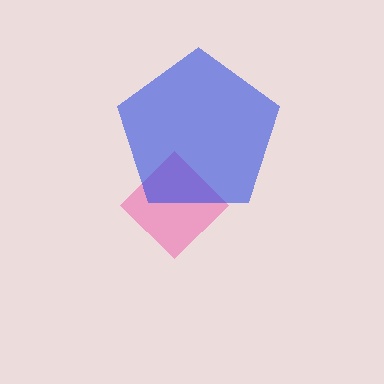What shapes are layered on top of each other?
The layered shapes are: a pink diamond, a blue pentagon.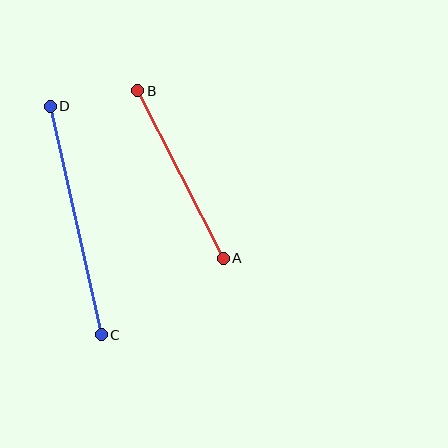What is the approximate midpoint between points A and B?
The midpoint is at approximately (181, 174) pixels.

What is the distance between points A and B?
The distance is approximately 188 pixels.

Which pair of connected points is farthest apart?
Points C and D are farthest apart.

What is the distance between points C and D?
The distance is approximately 234 pixels.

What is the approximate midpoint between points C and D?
The midpoint is at approximately (76, 221) pixels.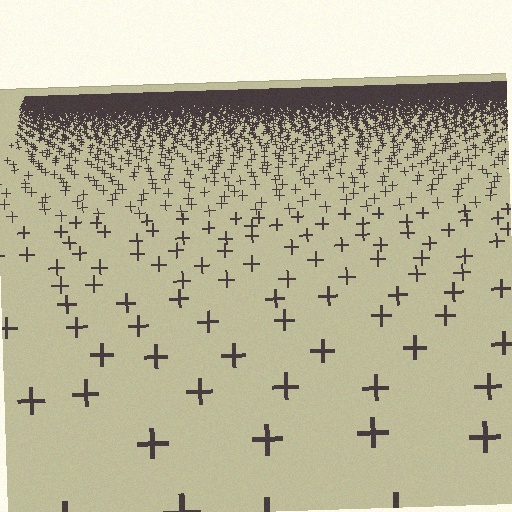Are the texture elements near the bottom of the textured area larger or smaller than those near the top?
Larger. Near the bottom, elements are closer to the viewer and appear at a bigger on-screen size.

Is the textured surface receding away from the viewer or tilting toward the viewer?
The surface is receding away from the viewer. Texture elements get smaller and denser toward the top.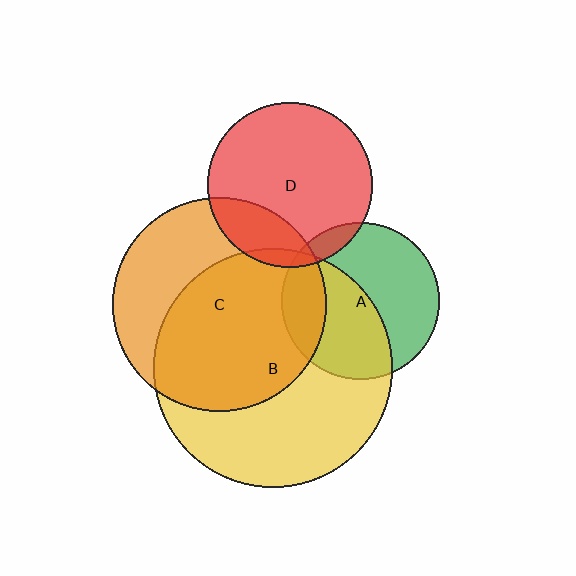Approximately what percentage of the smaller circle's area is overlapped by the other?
Approximately 10%.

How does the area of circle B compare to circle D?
Approximately 2.1 times.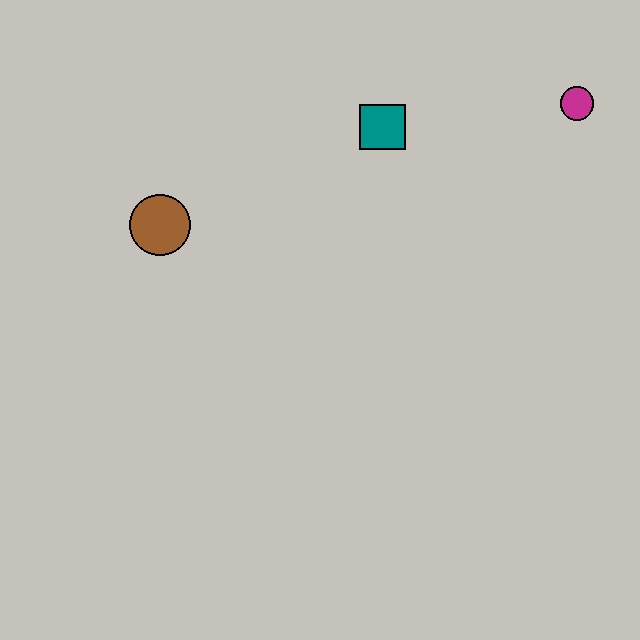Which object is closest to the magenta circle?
The teal square is closest to the magenta circle.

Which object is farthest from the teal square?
The brown circle is farthest from the teal square.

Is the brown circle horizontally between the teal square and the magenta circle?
No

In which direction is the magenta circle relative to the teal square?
The magenta circle is to the right of the teal square.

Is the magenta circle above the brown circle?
Yes